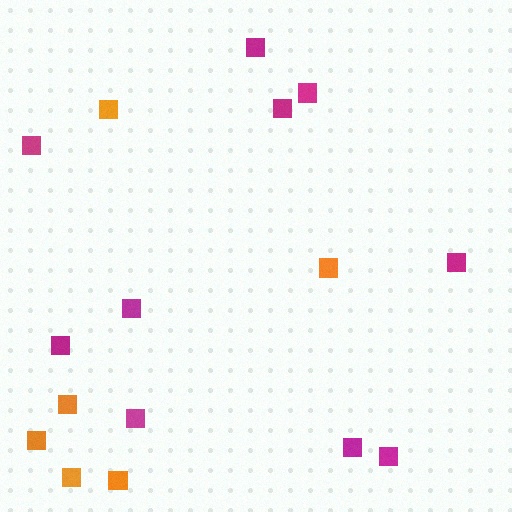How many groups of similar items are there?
There are 2 groups: one group of magenta squares (10) and one group of orange squares (6).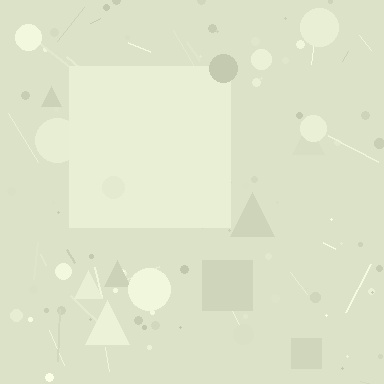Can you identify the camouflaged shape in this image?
The camouflaged shape is a square.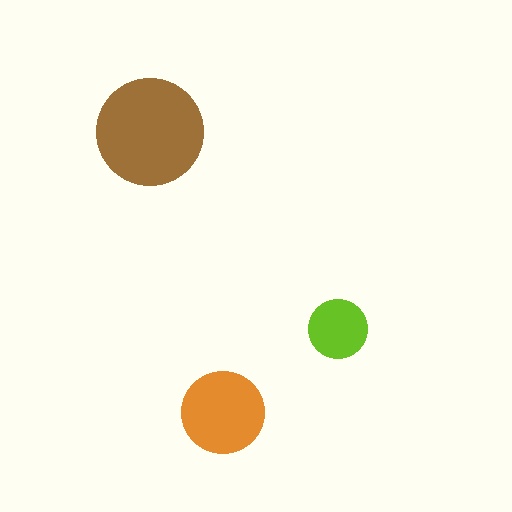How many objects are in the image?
There are 3 objects in the image.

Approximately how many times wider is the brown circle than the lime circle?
About 2 times wider.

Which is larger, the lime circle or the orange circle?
The orange one.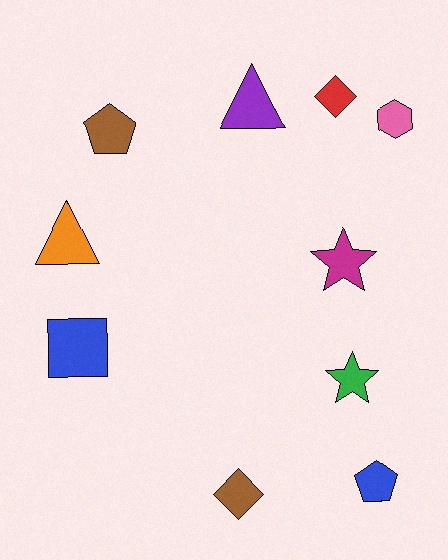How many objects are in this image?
There are 10 objects.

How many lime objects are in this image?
There are no lime objects.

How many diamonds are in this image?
There are 2 diamonds.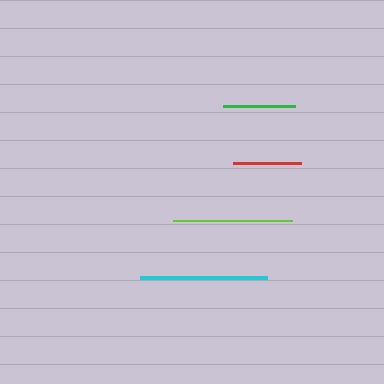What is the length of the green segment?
The green segment is approximately 72 pixels long.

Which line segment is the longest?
The cyan line is the longest at approximately 127 pixels.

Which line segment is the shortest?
The red line is the shortest at approximately 68 pixels.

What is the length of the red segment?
The red segment is approximately 68 pixels long.